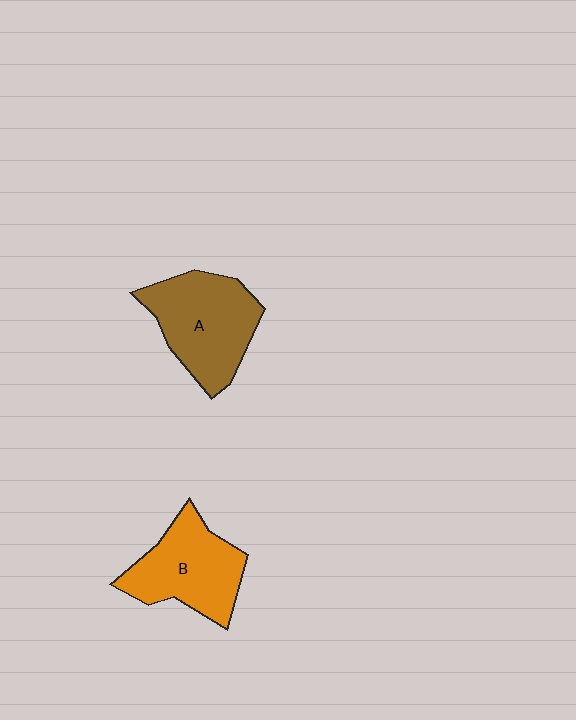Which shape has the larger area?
Shape A (brown).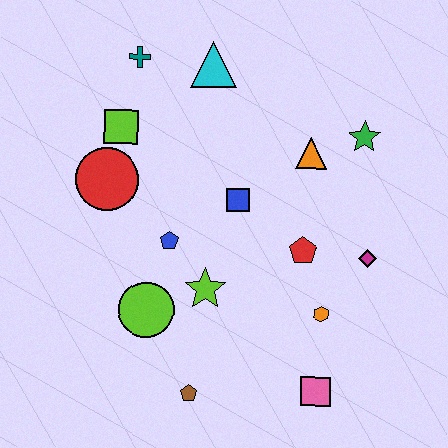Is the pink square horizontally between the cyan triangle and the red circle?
No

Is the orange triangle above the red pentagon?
Yes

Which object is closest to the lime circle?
The lime star is closest to the lime circle.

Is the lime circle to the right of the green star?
No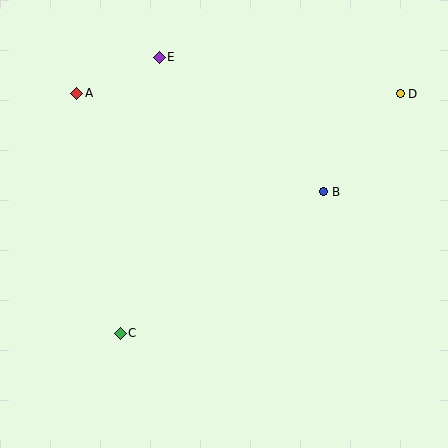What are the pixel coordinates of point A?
Point A is at (77, 93).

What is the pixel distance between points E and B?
The distance between E and B is 213 pixels.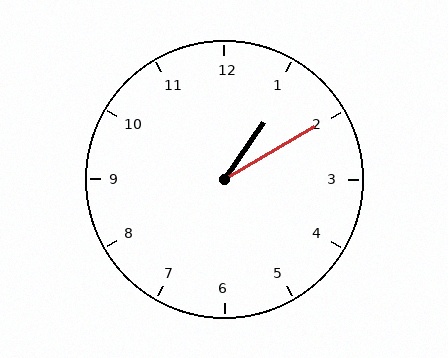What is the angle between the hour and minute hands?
Approximately 25 degrees.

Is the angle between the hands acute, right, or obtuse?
It is acute.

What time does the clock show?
1:10.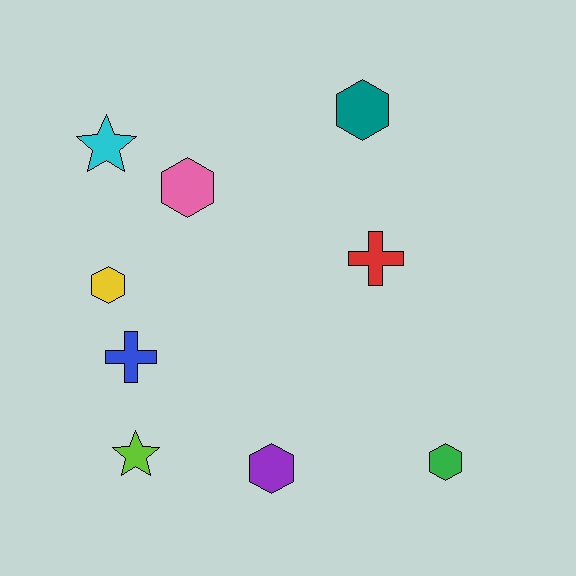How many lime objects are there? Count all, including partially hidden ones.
There is 1 lime object.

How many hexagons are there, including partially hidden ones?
There are 5 hexagons.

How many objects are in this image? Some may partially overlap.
There are 9 objects.